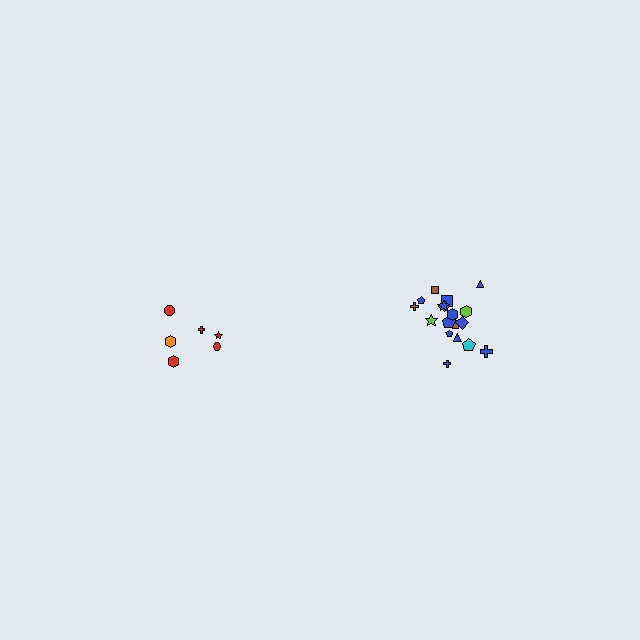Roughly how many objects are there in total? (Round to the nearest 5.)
Roughly 25 objects in total.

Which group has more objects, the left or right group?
The right group.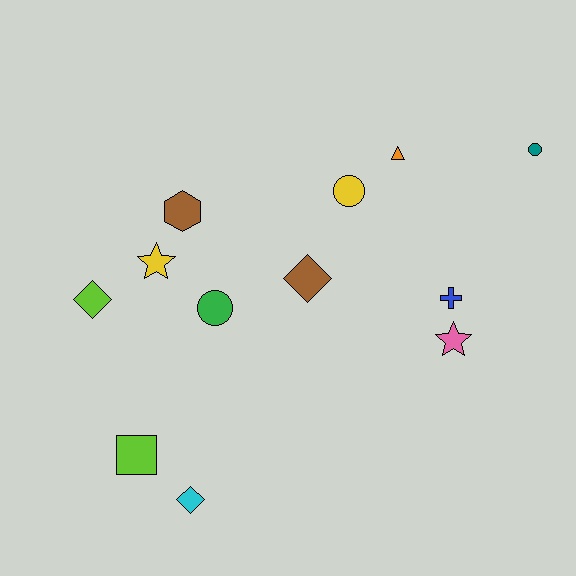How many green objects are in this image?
There is 1 green object.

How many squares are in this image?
There is 1 square.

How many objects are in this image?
There are 12 objects.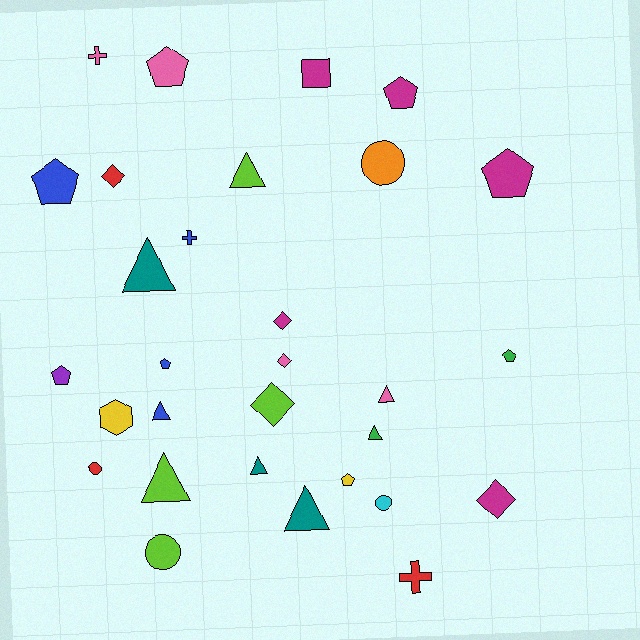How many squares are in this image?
There is 1 square.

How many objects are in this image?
There are 30 objects.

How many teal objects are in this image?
There are 3 teal objects.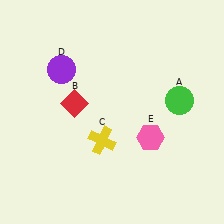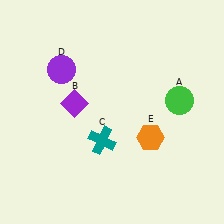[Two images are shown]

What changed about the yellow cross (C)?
In Image 1, C is yellow. In Image 2, it changed to teal.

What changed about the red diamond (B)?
In Image 1, B is red. In Image 2, it changed to purple.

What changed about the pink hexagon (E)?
In Image 1, E is pink. In Image 2, it changed to orange.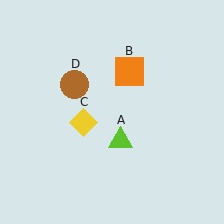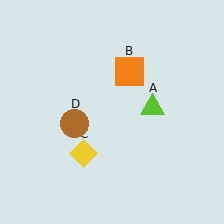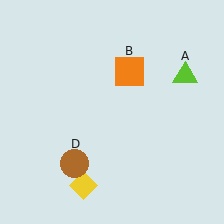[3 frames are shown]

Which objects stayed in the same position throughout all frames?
Orange square (object B) remained stationary.